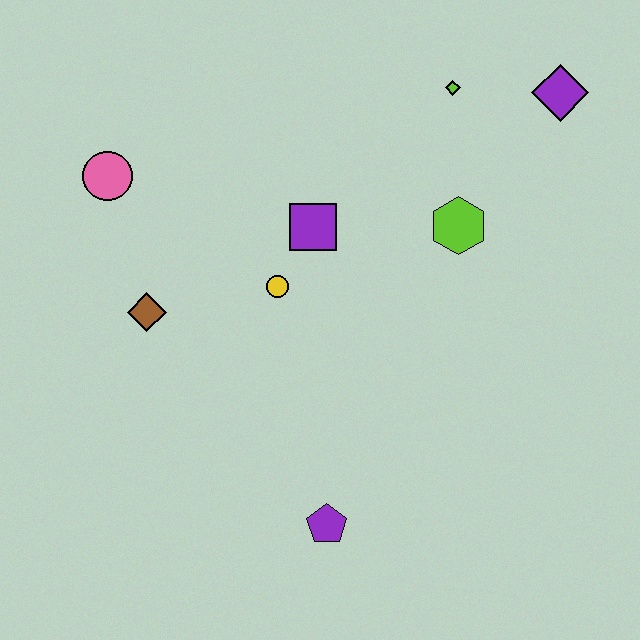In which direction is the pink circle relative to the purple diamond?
The pink circle is to the left of the purple diamond.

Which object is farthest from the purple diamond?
The purple pentagon is farthest from the purple diamond.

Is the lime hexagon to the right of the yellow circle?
Yes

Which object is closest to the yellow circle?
The purple square is closest to the yellow circle.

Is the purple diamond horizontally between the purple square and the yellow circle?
No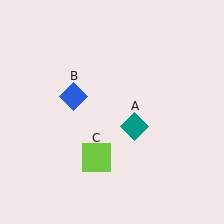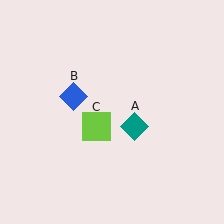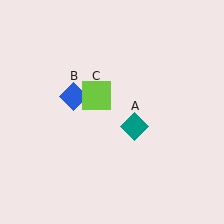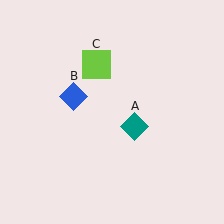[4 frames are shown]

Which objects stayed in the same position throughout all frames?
Teal diamond (object A) and blue diamond (object B) remained stationary.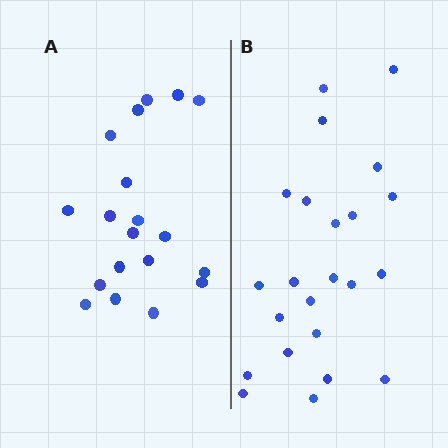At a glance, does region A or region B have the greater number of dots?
Region B (the right region) has more dots.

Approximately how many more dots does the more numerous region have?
Region B has about 4 more dots than region A.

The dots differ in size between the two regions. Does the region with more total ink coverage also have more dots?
No. Region A has more total ink coverage because its dots are larger, but region B actually contains more individual dots. Total area can be misleading — the number of items is what matters here.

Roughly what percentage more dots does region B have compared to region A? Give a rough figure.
About 20% more.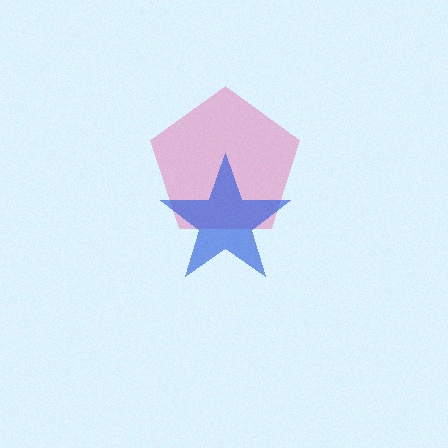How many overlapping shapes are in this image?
There are 2 overlapping shapes in the image.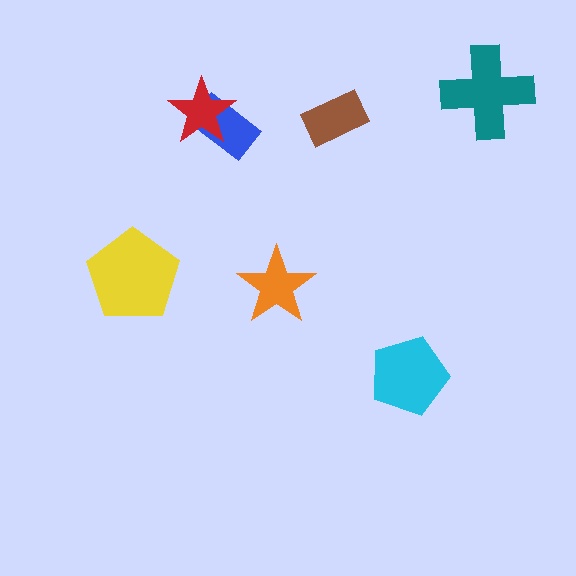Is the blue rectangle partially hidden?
Yes, it is partially covered by another shape.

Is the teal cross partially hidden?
No, no other shape covers it.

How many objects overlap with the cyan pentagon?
0 objects overlap with the cyan pentagon.